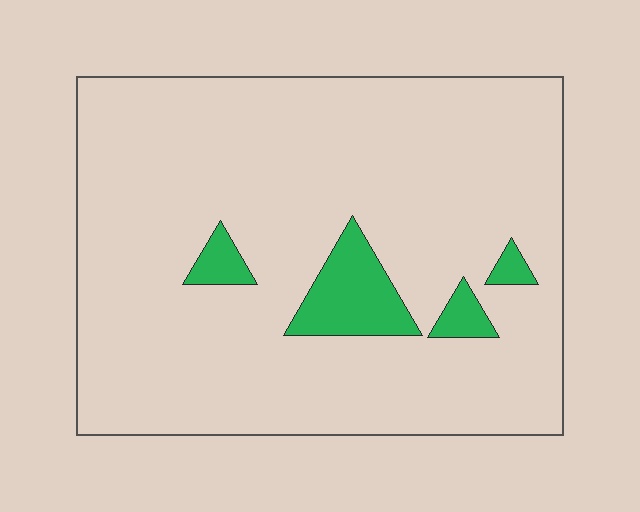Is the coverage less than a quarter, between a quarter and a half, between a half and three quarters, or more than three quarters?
Less than a quarter.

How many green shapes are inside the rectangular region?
4.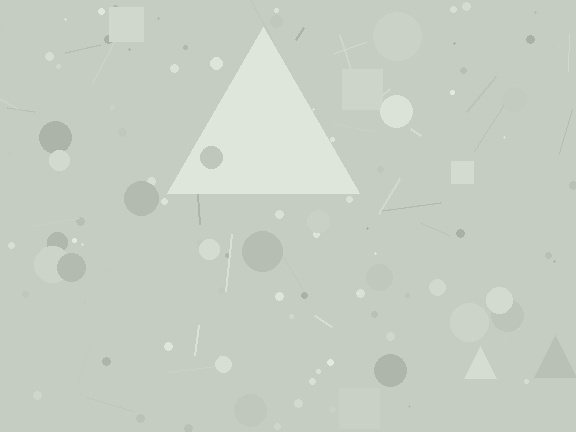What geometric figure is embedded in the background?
A triangle is embedded in the background.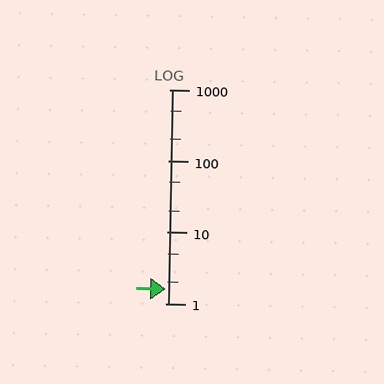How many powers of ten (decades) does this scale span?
The scale spans 3 decades, from 1 to 1000.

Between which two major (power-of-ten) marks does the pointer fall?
The pointer is between 1 and 10.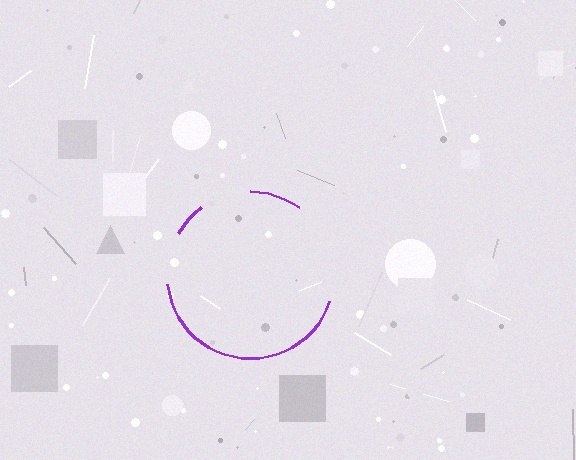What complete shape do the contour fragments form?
The contour fragments form a circle.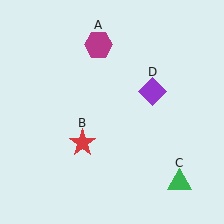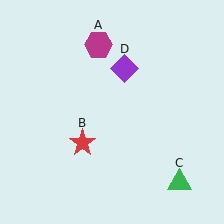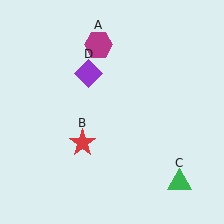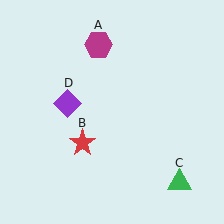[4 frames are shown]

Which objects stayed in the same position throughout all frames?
Magenta hexagon (object A) and red star (object B) and green triangle (object C) remained stationary.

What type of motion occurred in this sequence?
The purple diamond (object D) rotated counterclockwise around the center of the scene.